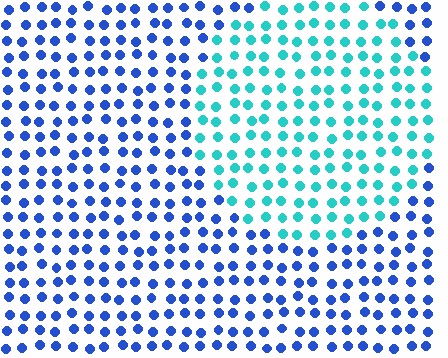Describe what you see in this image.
The image is filled with small blue elements in a uniform arrangement. A circle-shaped region is visible where the elements are tinted to a slightly different hue, forming a subtle color boundary.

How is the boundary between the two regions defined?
The boundary is defined purely by a slight shift in hue (about 48 degrees). Spacing, size, and orientation are identical on both sides.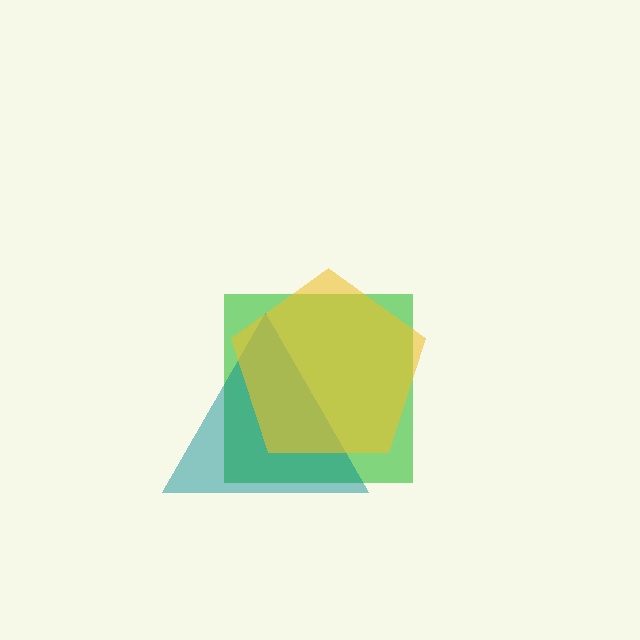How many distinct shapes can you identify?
There are 3 distinct shapes: a green square, a teal triangle, a yellow pentagon.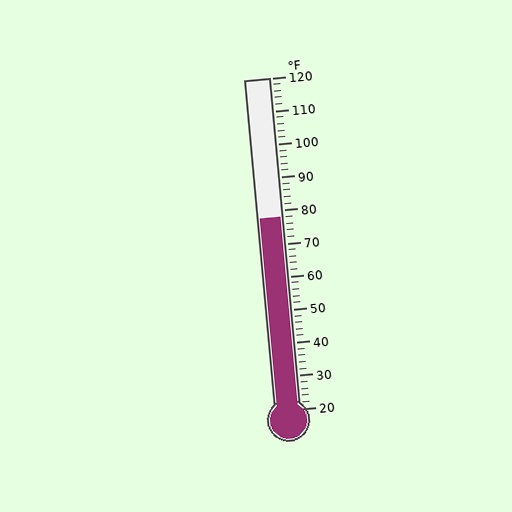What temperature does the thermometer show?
The thermometer shows approximately 78°F.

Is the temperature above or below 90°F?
The temperature is below 90°F.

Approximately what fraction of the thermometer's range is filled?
The thermometer is filled to approximately 60% of its range.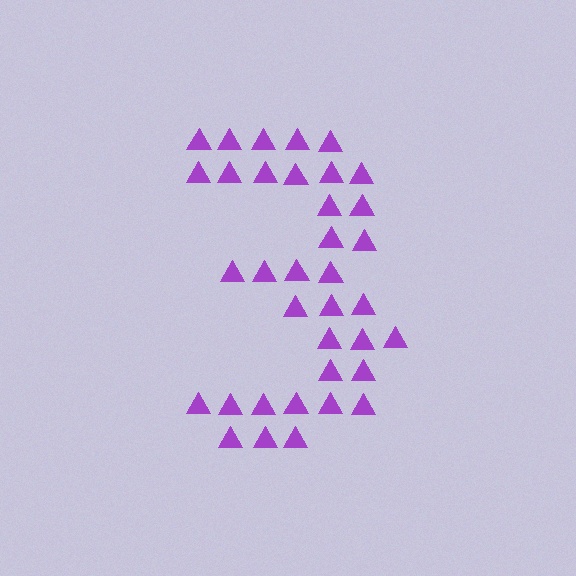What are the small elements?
The small elements are triangles.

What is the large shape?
The large shape is the digit 3.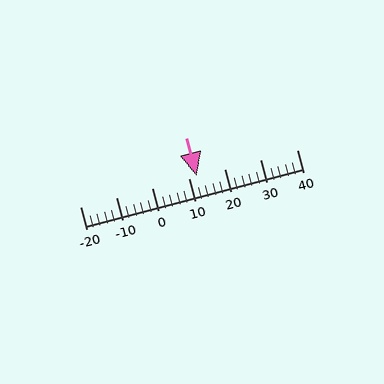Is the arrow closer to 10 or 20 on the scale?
The arrow is closer to 10.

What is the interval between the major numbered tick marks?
The major tick marks are spaced 10 units apart.